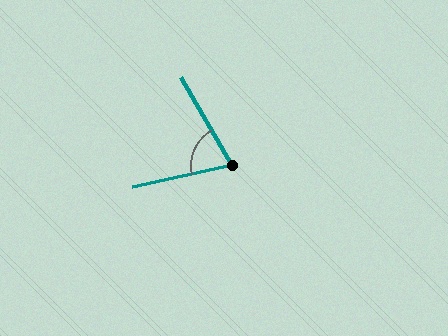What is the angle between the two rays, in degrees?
Approximately 73 degrees.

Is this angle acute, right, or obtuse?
It is acute.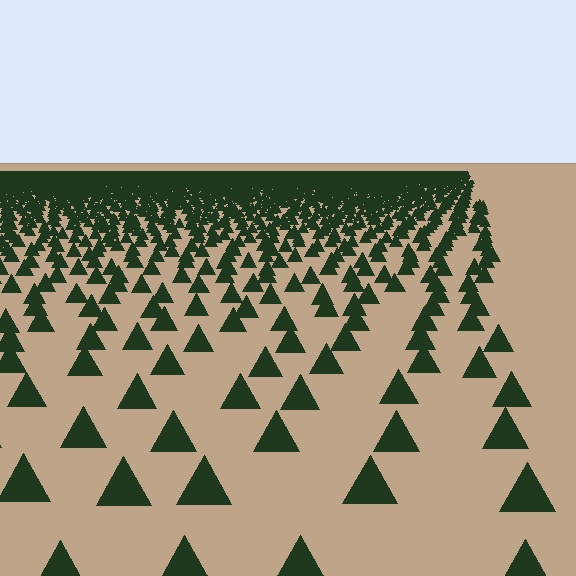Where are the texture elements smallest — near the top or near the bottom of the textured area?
Near the top.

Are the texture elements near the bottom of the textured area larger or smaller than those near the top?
Larger. Near the bottom, elements are closer to the viewer and appear at a bigger on-screen size.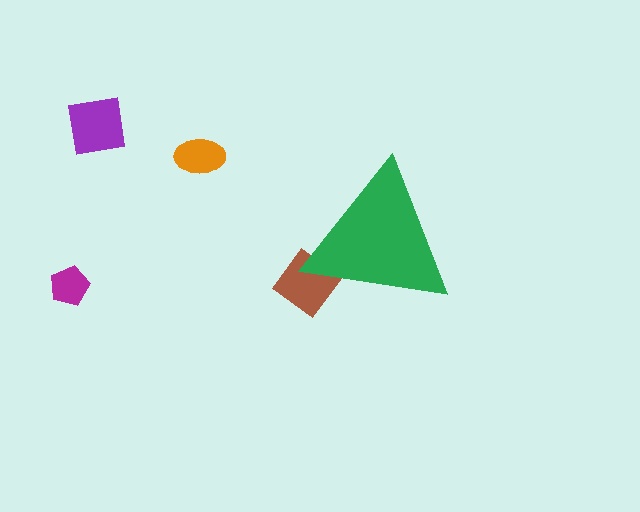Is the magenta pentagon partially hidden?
No, the magenta pentagon is fully visible.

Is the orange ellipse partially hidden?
No, the orange ellipse is fully visible.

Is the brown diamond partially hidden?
Yes, the brown diamond is partially hidden behind the green triangle.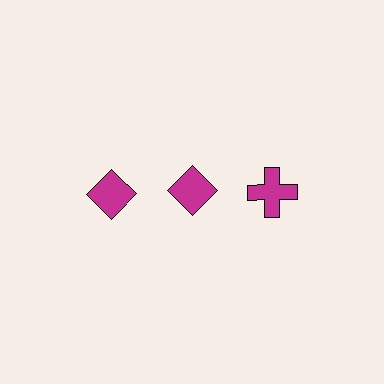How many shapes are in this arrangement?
There are 3 shapes arranged in a grid pattern.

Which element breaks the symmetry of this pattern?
The magenta cross in the top row, center column breaks the symmetry. All other shapes are magenta diamonds.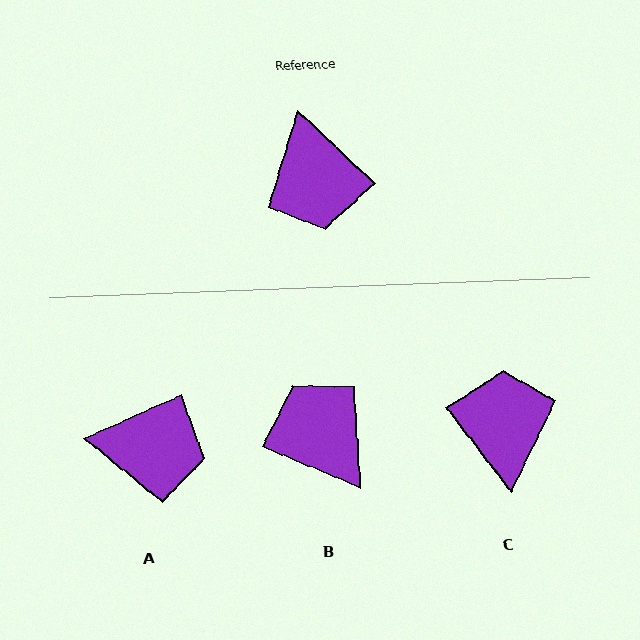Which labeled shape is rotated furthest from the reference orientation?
C, about 171 degrees away.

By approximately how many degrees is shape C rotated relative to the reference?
Approximately 171 degrees counter-clockwise.